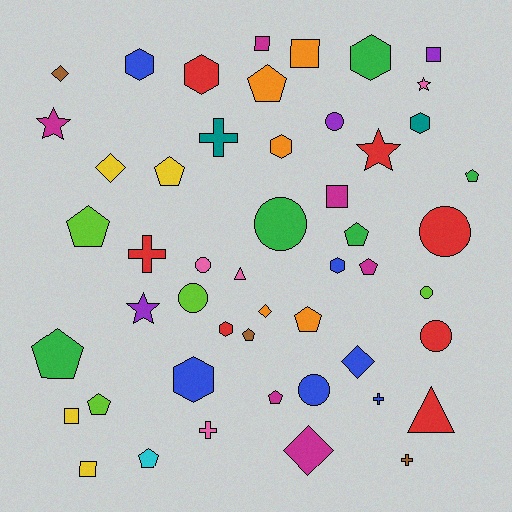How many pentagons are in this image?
There are 12 pentagons.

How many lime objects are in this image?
There are 4 lime objects.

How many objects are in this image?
There are 50 objects.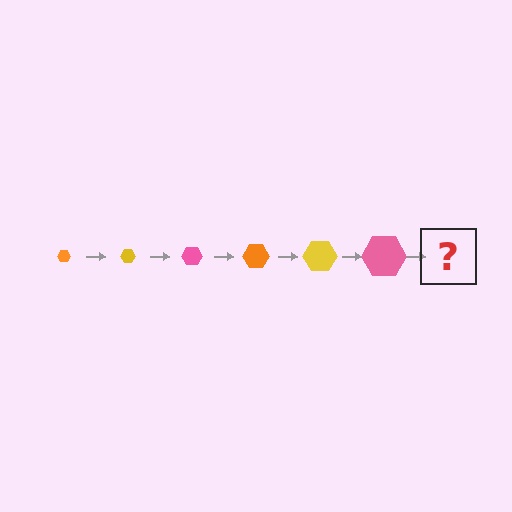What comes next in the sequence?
The next element should be an orange hexagon, larger than the previous one.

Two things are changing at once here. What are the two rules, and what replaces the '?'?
The two rules are that the hexagon grows larger each step and the color cycles through orange, yellow, and pink. The '?' should be an orange hexagon, larger than the previous one.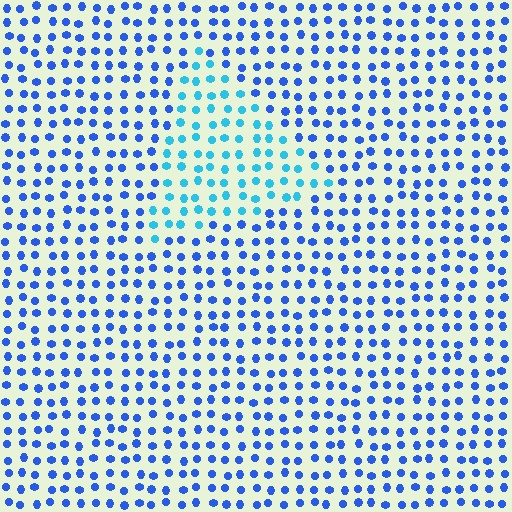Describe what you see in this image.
The image is filled with small blue elements in a uniform arrangement. A triangle-shaped region is visible where the elements are tinted to a slightly different hue, forming a subtle color boundary.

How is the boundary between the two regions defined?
The boundary is defined purely by a slight shift in hue (about 34 degrees). Spacing, size, and orientation are identical on both sides.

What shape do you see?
I see a triangle.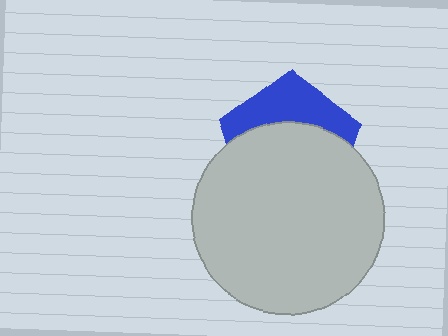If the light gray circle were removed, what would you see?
You would see the complete blue pentagon.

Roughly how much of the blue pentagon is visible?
A small part of it is visible (roughly 36%).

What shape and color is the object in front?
The object in front is a light gray circle.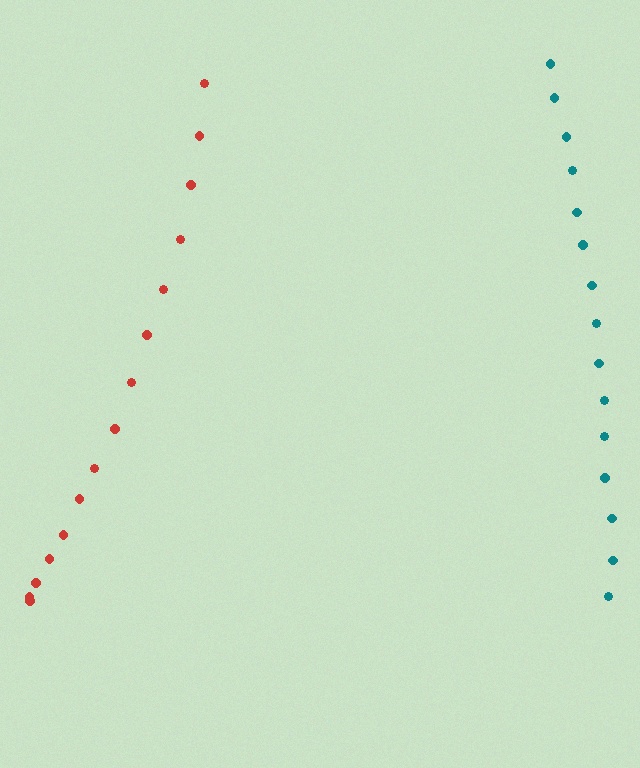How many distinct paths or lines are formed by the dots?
There are 2 distinct paths.